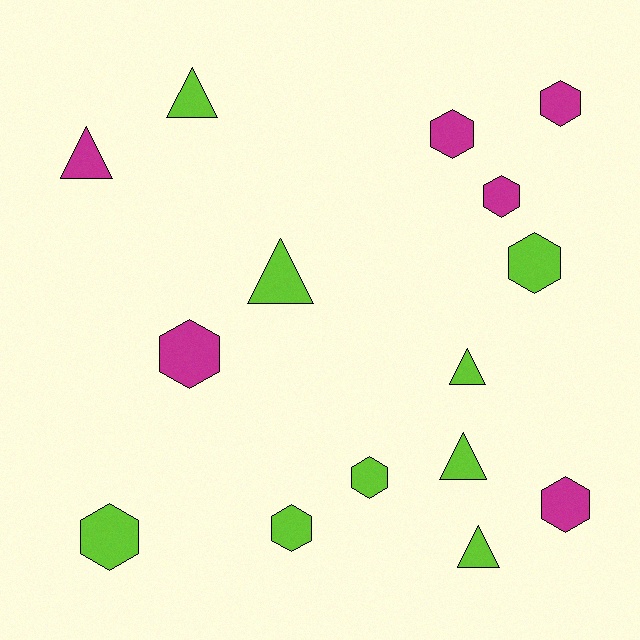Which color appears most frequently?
Lime, with 9 objects.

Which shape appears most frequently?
Hexagon, with 9 objects.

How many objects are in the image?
There are 15 objects.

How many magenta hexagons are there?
There are 5 magenta hexagons.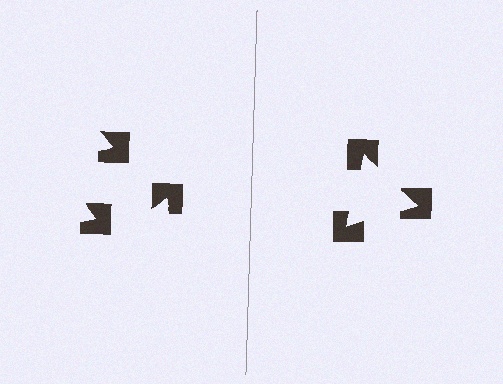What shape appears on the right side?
An illusory triangle.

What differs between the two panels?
The notched squares are positioned identically on both sides; only the wedge orientations differ. On the right they align to a triangle; on the left they are misaligned.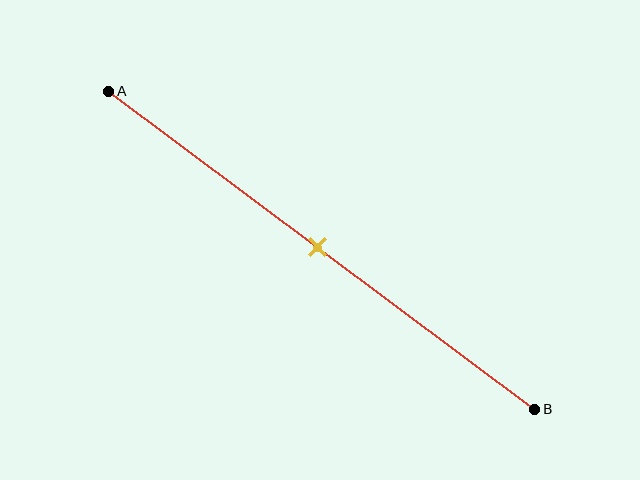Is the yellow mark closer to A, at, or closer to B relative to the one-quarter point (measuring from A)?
The yellow mark is closer to point B than the one-quarter point of segment AB.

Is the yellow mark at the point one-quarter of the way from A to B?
No, the mark is at about 50% from A, not at the 25% one-quarter point.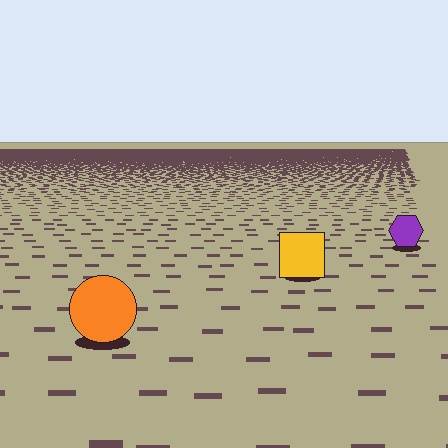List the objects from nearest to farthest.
From nearest to farthest: the orange circle, the yellow square, the purple hexagon.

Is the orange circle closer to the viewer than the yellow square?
Yes. The orange circle is closer — you can tell from the texture gradient: the ground texture is coarser near it.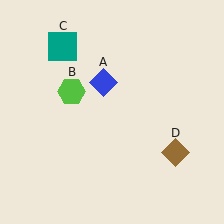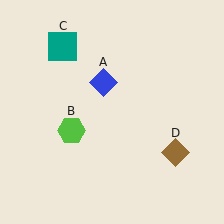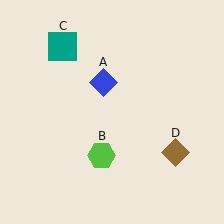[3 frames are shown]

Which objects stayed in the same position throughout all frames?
Blue diamond (object A) and teal square (object C) and brown diamond (object D) remained stationary.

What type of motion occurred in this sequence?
The lime hexagon (object B) rotated counterclockwise around the center of the scene.